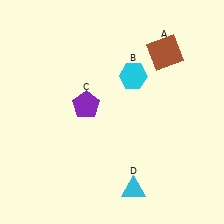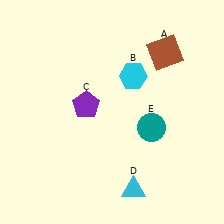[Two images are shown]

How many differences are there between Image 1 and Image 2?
There is 1 difference between the two images.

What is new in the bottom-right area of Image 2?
A teal circle (E) was added in the bottom-right area of Image 2.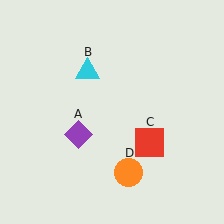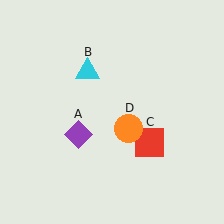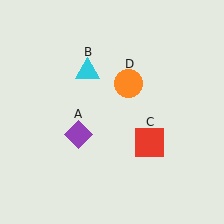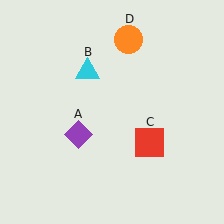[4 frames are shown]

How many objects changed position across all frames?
1 object changed position: orange circle (object D).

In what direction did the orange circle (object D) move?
The orange circle (object D) moved up.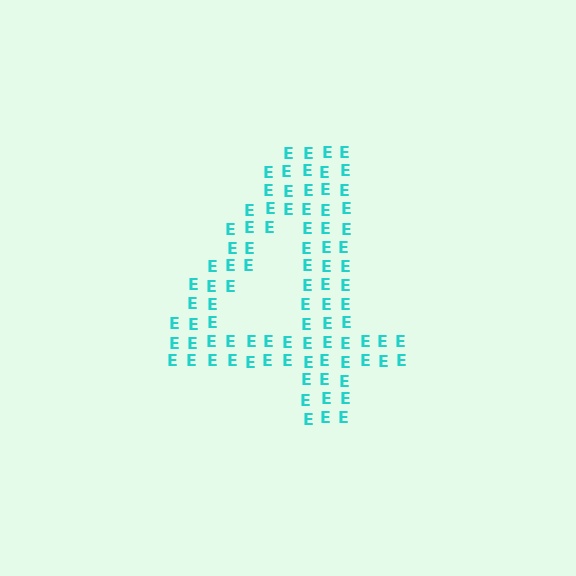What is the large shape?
The large shape is the digit 4.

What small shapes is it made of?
It is made of small letter E's.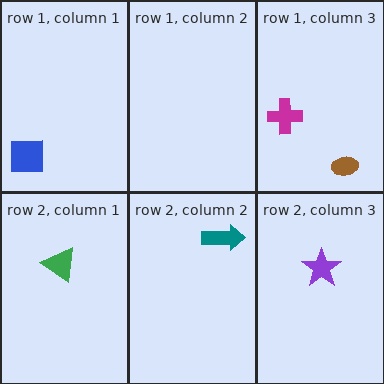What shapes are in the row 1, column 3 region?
The brown ellipse, the magenta cross.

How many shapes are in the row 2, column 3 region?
1.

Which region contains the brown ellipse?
The row 1, column 3 region.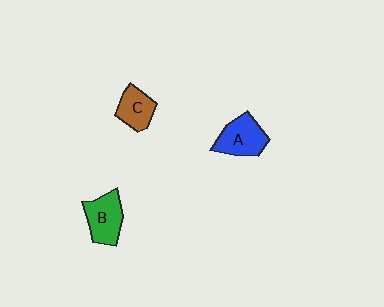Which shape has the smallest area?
Shape C (brown).